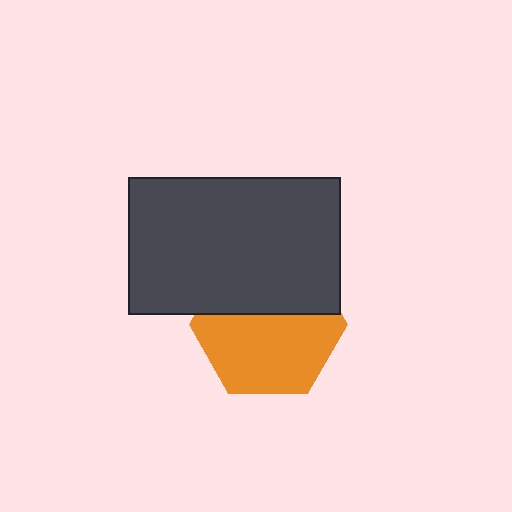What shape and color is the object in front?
The object in front is a dark gray rectangle.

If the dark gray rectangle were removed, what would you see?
You would see the complete orange hexagon.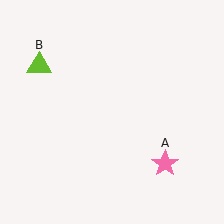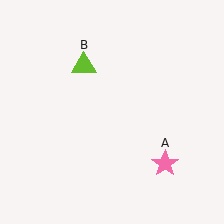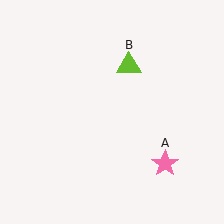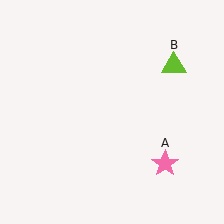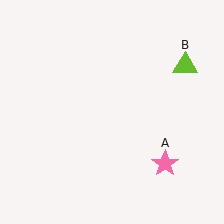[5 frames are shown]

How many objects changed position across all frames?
1 object changed position: lime triangle (object B).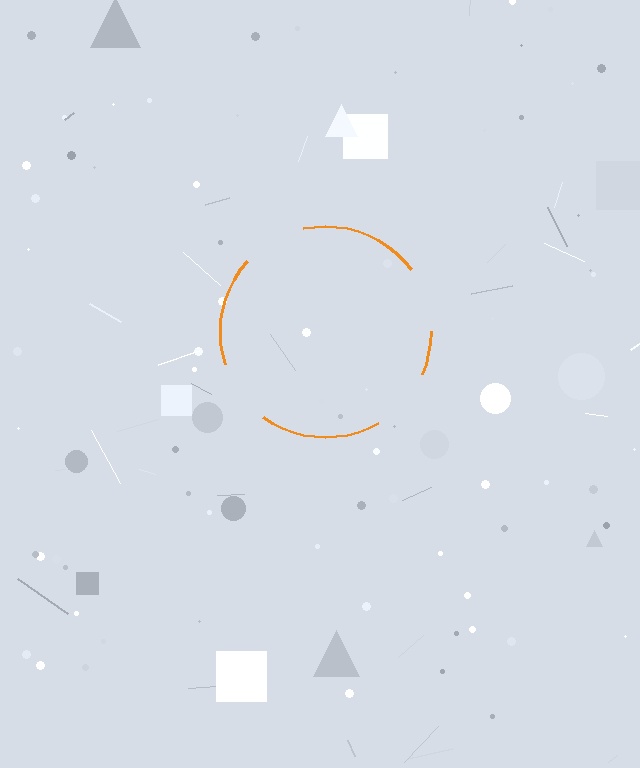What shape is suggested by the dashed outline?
The dashed outline suggests a circle.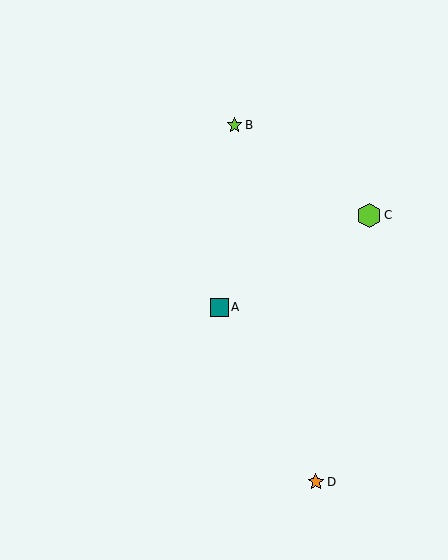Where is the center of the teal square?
The center of the teal square is at (220, 307).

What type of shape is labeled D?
Shape D is an orange star.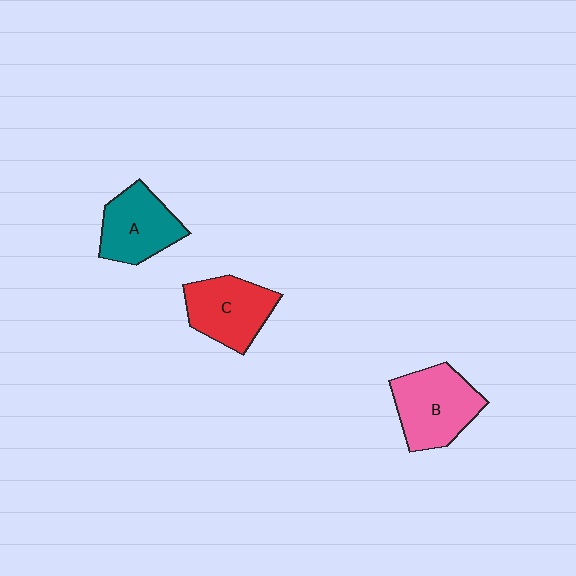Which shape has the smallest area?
Shape A (teal).